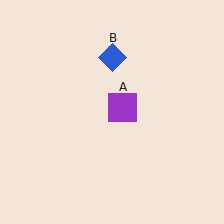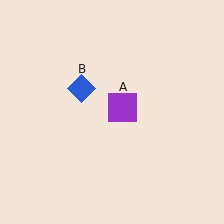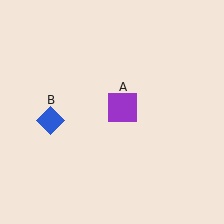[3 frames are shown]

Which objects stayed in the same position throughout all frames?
Purple square (object A) remained stationary.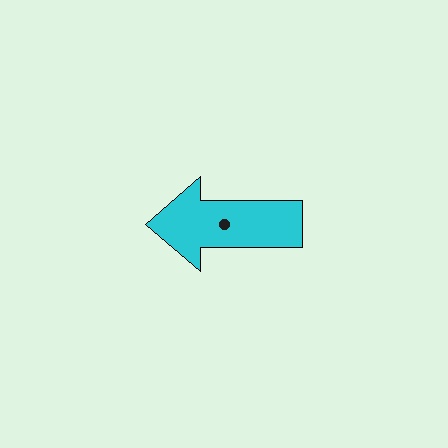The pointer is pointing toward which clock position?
Roughly 9 o'clock.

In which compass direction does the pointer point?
West.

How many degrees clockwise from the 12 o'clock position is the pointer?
Approximately 270 degrees.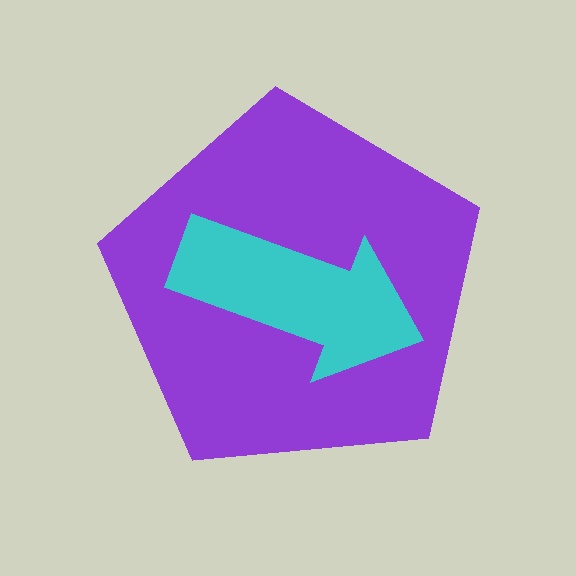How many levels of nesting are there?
2.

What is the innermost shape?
The cyan arrow.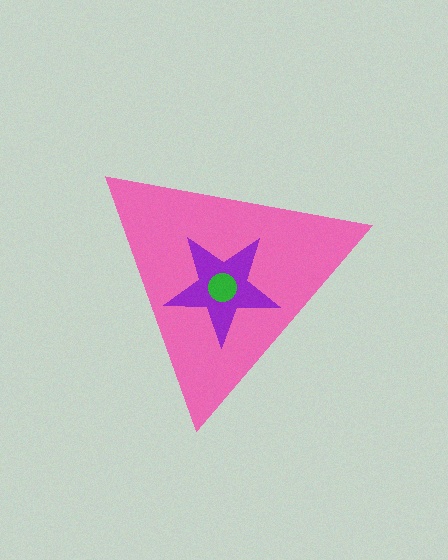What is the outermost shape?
The pink triangle.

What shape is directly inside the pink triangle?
The purple star.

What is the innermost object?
The green circle.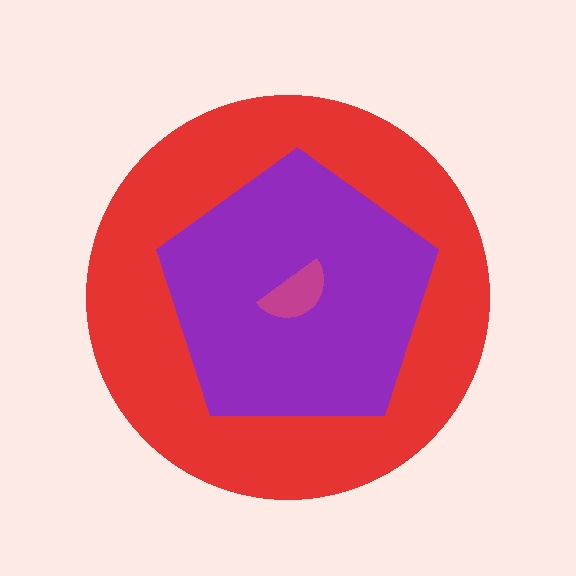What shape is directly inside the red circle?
The purple pentagon.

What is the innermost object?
The magenta semicircle.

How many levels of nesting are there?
3.